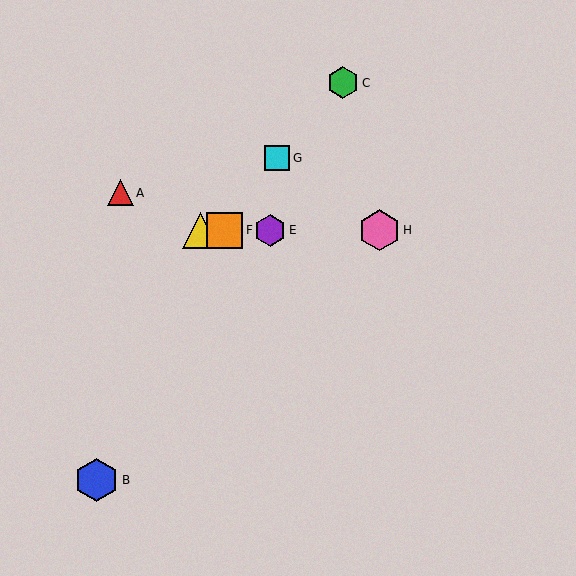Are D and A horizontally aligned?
No, D is at y≈230 and A is at y≈193.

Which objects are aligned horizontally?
Objects D, E, F, H are aligned horizontally.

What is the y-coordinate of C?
Object C is at y≈83.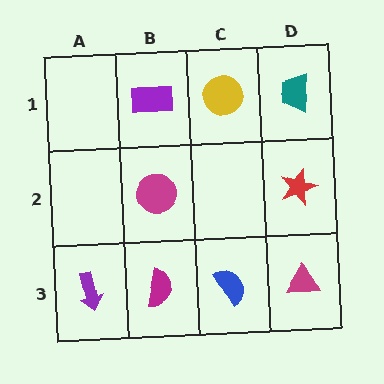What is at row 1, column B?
A purple rectangle.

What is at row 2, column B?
A magenta circle.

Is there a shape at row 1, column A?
No, that cell is empty.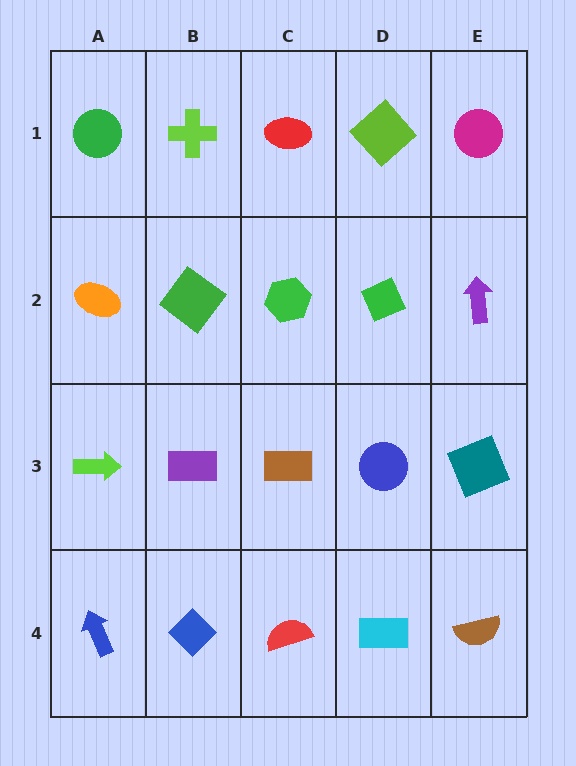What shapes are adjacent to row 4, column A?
A lime arrow (row 3, column A), a blue diamond (row 4, column B).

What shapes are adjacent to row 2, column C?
A red ellipse (row 1, column C), a brown rectangle (row 3, column C), a green diamond (row 2, column B), a green diamond (row 2, column D).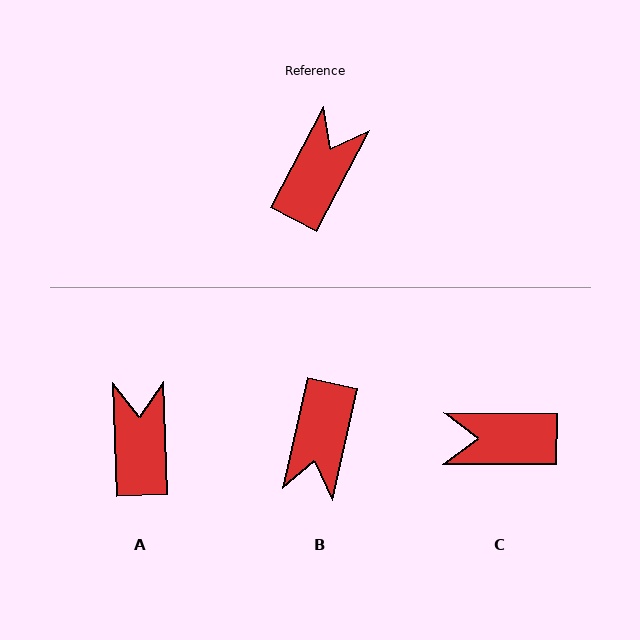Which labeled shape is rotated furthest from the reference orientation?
B, about 165 degrees away.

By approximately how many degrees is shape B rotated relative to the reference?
Approximately 165 degrees clockwise.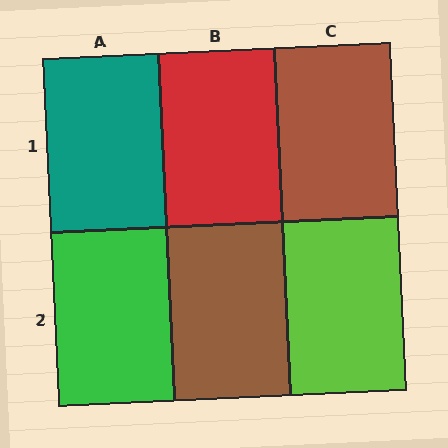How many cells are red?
1 cell is red.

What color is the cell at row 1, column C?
Brown.